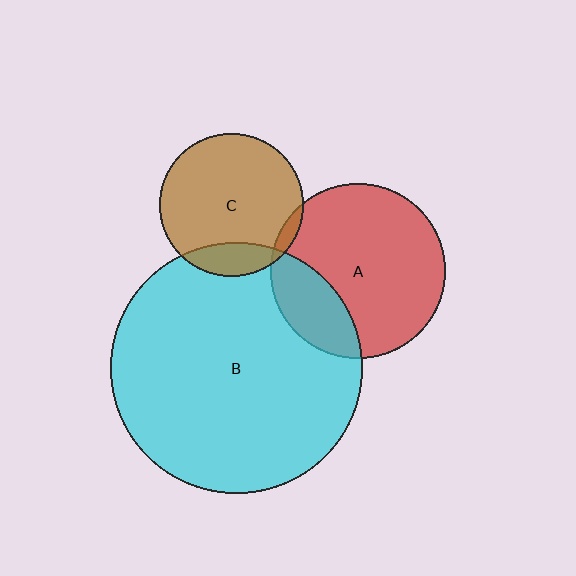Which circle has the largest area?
Circle B (cyan).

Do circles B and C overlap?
Yes.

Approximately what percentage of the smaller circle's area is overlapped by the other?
Approximately 15%.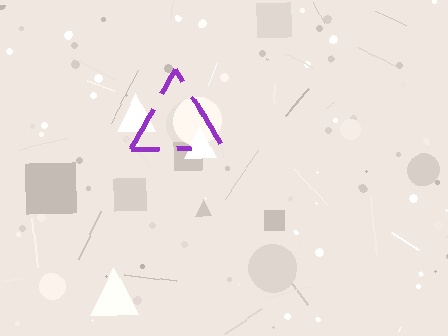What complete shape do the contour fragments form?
The contour fragments form a triangle.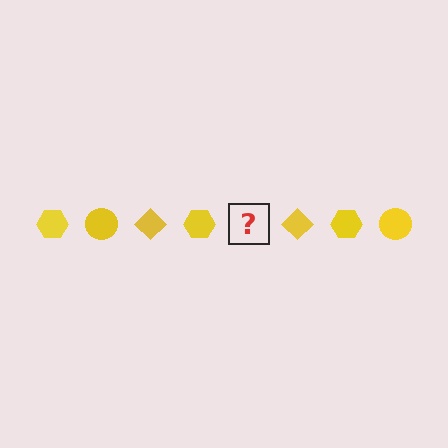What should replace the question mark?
The question mark should be replaced with a yellow circle.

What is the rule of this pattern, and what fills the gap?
The rule is that the pattern cycles through hexagon, circle, diamond shapes in yellow. The gap should be filled with a yellow circle.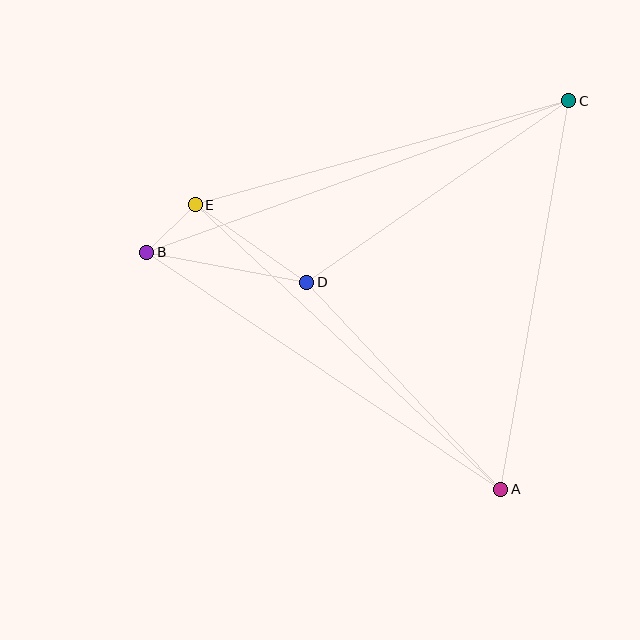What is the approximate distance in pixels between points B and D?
The distance between B and D is approximately 163 pixels.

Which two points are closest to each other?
Points B and E are closest to each other.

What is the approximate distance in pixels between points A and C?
The distance between A and C is approximately 394 pixels.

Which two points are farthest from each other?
Points B and C are farthest from each other.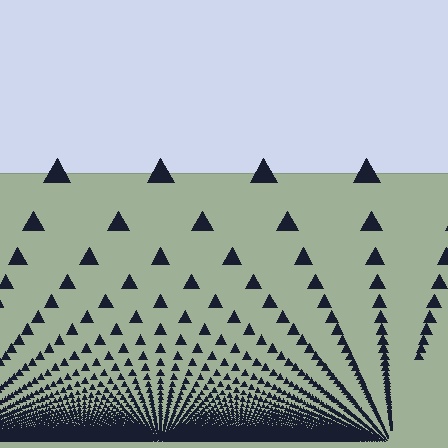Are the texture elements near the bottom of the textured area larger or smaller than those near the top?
Smaller. The gradient is inverted — elements near the bottom are smaller and denser.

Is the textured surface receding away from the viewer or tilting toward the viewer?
The surface appears to tilt toward the viewer. Texture elements get larger and sparser toward the top.